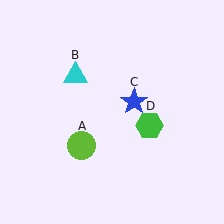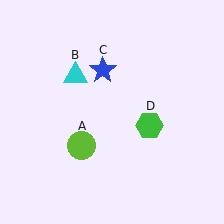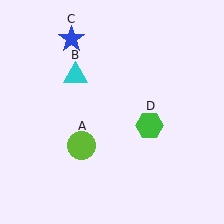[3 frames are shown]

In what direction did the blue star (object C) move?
The blue star (object C) moved up and to the left.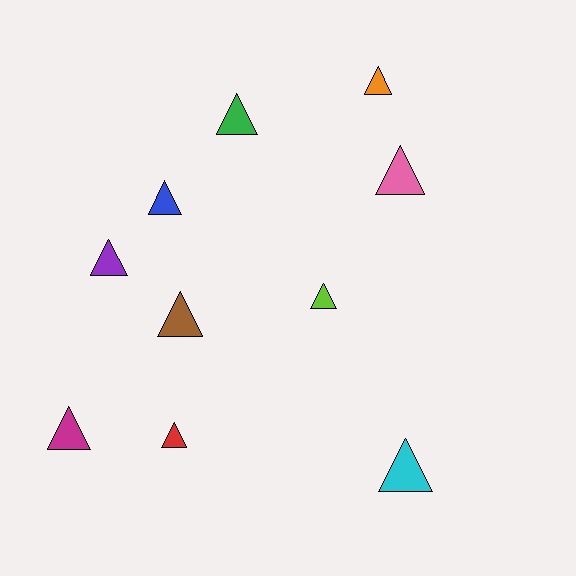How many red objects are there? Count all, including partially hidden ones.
There is 1 red object.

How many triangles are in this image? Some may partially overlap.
There are 10 triangles.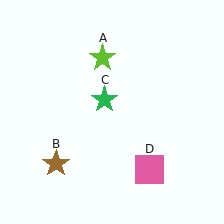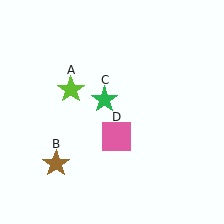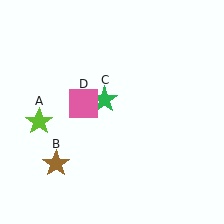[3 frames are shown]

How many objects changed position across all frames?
2 objects changed position: lime star (object A), pink square (object D).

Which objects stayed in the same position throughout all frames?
Brown star (object B) and green star (object C) remained stationary.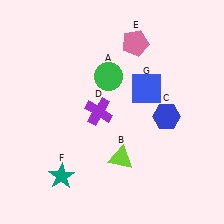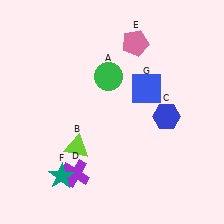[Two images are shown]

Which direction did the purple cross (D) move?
The purple cross (D) moved down.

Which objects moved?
The objects that moved are: the lime triangle (B), the purple cross (D).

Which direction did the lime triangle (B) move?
The lime triangle (B) moved left.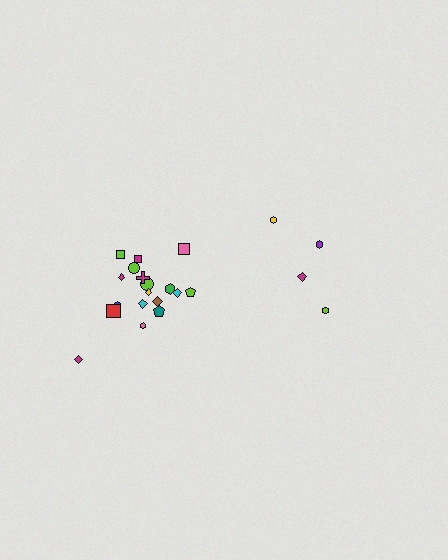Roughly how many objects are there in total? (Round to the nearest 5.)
Roughly 20 objects in total.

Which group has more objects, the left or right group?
The left group.